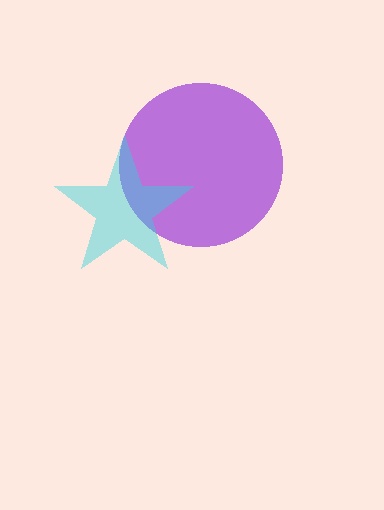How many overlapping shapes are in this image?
There are 2 overlapping shapes in the image.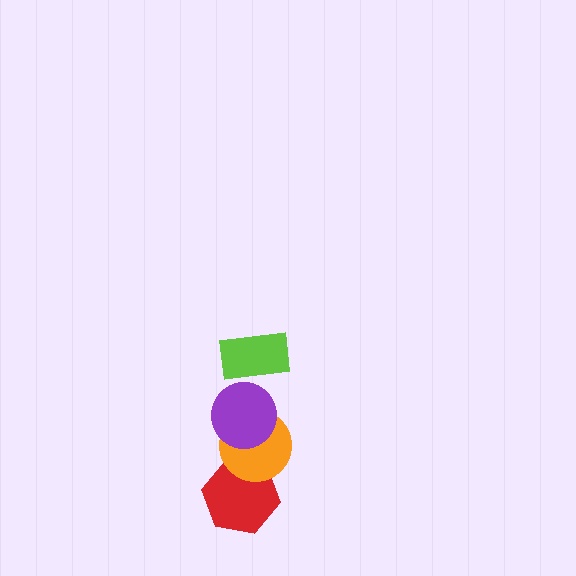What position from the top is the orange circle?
The orange circle is 3rd from the top.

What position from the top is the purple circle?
The purple circle is 2nd from the top.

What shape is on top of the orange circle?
The purple circle is on top of the orange circle.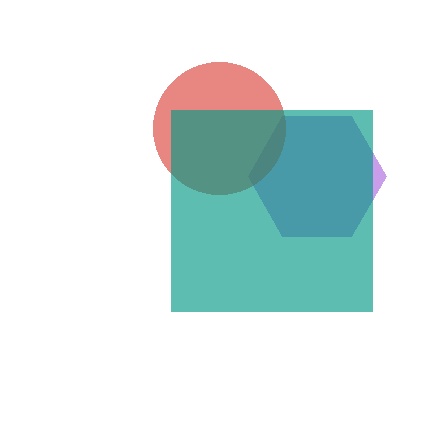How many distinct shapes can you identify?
There are 3 distinct shapes: a purple hexagon, a red circle, a teal square.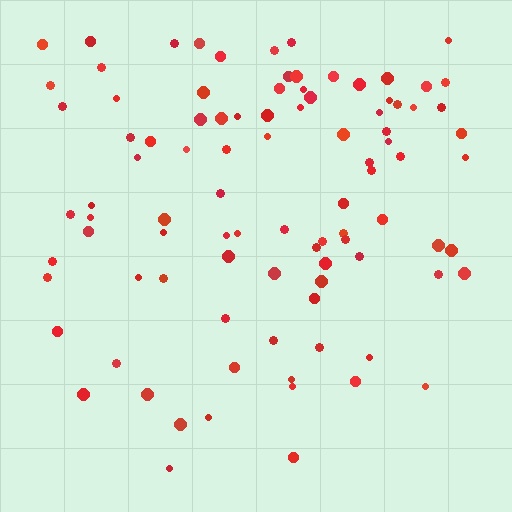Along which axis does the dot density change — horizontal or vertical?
Vertical.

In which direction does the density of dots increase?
From bottom to top, with the top side densest.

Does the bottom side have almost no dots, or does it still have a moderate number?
Still a moderate number, just noticeably fewer than the top.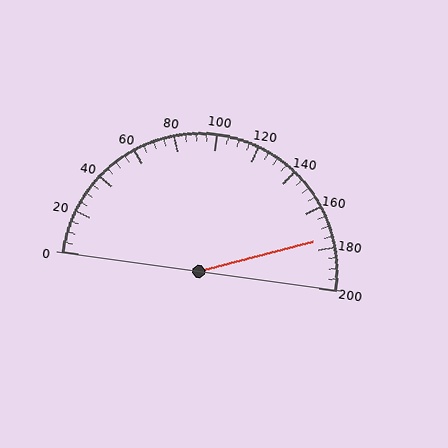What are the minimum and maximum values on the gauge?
The gauge ranges from 0 to 200.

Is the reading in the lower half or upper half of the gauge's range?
The reading is in the upper half of the range (0 to 200).